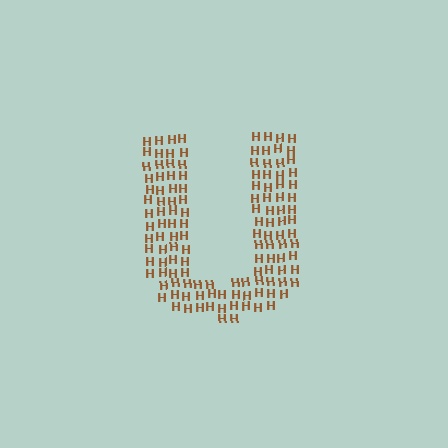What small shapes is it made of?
It is made of small letter H's.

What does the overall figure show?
The overall figure shows the letter U.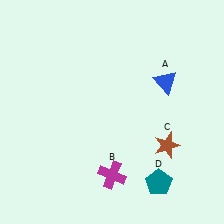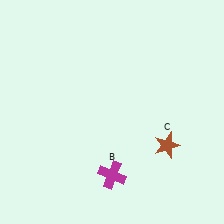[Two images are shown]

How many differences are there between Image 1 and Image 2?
There are 2 differences between the two images.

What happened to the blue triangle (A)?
The blue triangle (A) was removed in Image 2. It was in the top-right area of Image 1.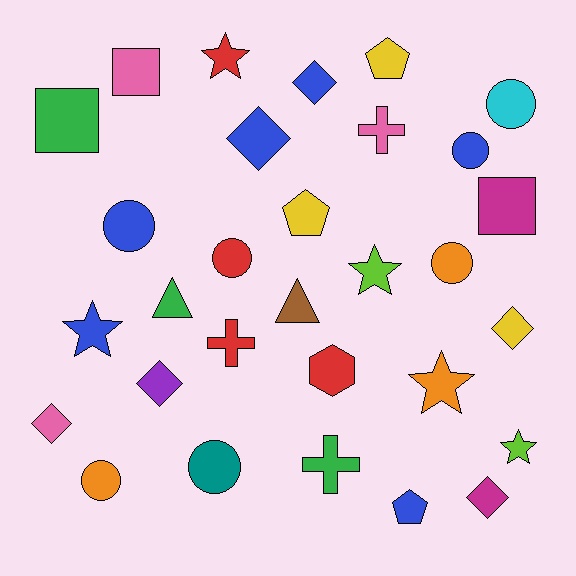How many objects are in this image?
There are 30 objects.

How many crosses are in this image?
There are 3 crosses.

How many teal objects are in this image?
There is 1 teal object.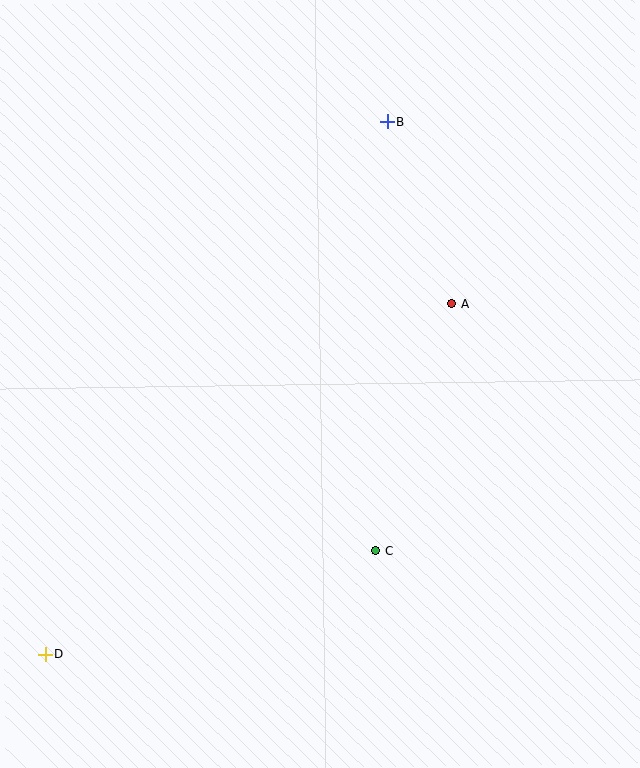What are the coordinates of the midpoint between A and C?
The midpoint between A and C is at (414, 427).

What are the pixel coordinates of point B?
Point B is at (388, 122).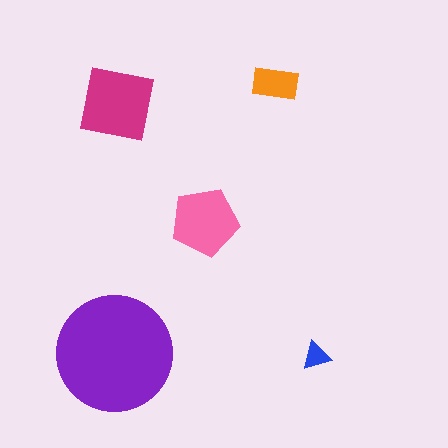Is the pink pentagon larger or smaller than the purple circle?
Smaller.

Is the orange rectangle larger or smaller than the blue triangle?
Larger.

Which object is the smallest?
The blue triangle.